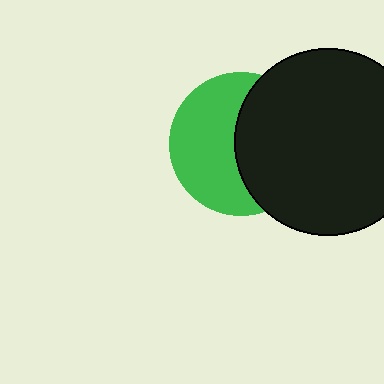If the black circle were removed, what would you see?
You would see the complete green circle.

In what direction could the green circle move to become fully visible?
The green circle could move left. That would shift it out from behind the black circle entirely.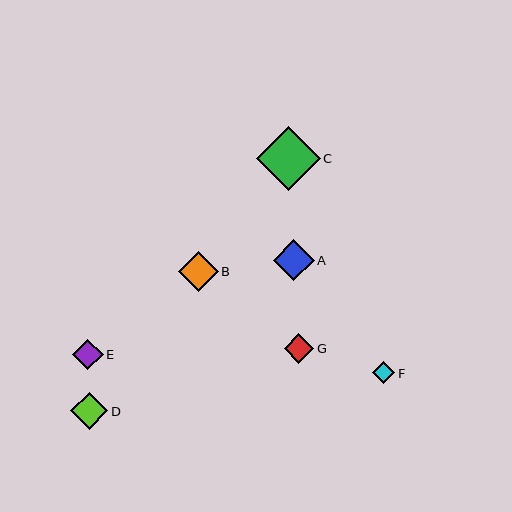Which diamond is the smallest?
Diamond F is the smallest with a size of approximately 22 pixels.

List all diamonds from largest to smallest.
From largest to smallest: C, A, B, D, E, G, F.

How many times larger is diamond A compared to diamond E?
Diamond A is approximately 1.3 times the size of diamond E.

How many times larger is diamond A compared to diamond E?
Diamond A is approximately 1.3 times the size of diamond E.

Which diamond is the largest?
Diamond C is the largest with a size of approximately 64 pixels.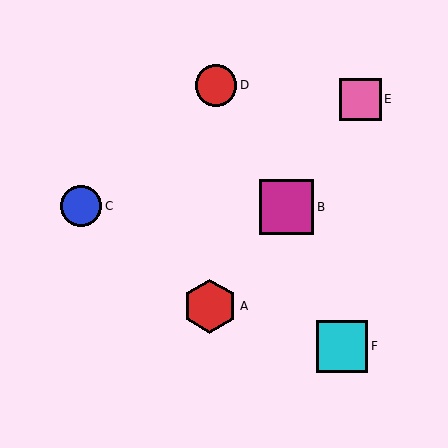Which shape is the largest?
The red hexagon (labeled A) is the largest.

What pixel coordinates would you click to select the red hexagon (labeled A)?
Click at (210, 306) to select the red hexagon A.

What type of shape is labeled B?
Shape B is a magenta square.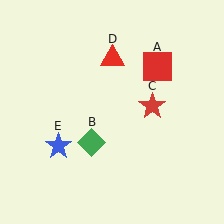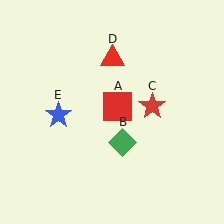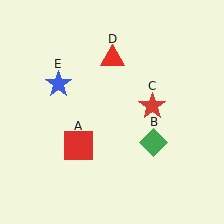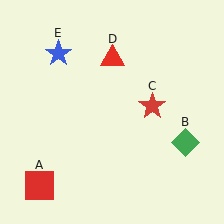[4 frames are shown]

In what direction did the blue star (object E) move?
The blue star (object E) moved up.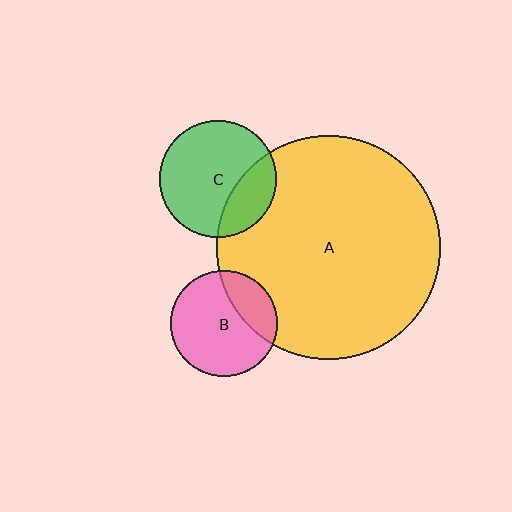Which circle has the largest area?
Circle A (yellow).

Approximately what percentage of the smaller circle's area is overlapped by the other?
Approximately 25%.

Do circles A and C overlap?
Yes.